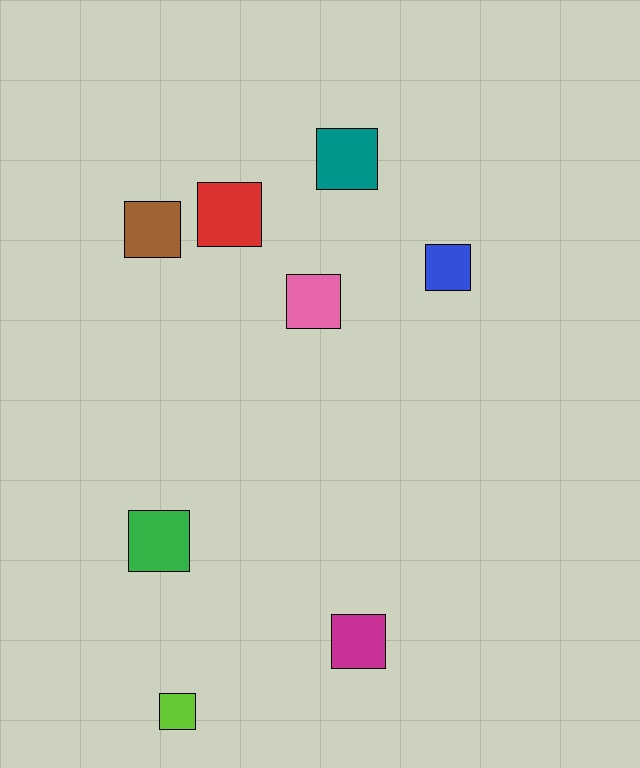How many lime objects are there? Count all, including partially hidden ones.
There is 1 lime object.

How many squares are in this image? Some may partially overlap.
There are 8 squares.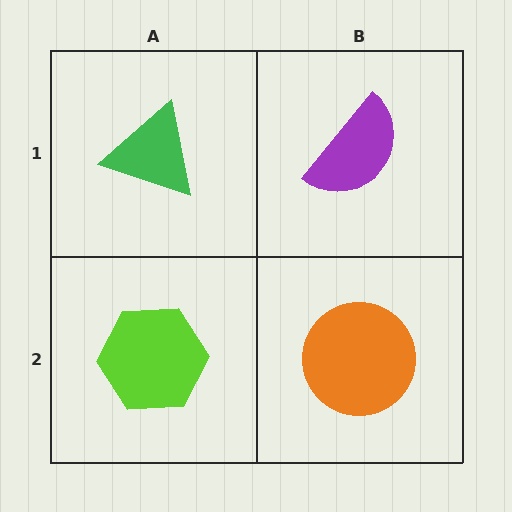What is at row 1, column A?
A green triangle.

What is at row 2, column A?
A lime hexagon.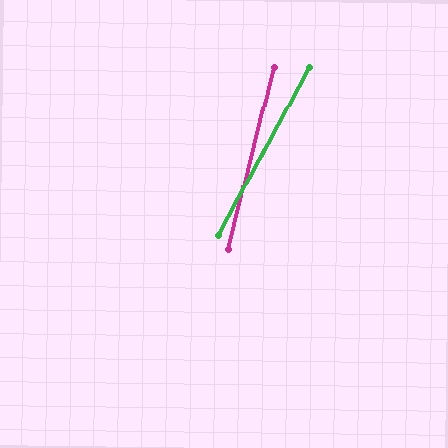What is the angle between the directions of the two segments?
Approximately 14 degrees.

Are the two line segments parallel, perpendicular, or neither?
Neither parallel nor perpendicular — they differ by about 14°.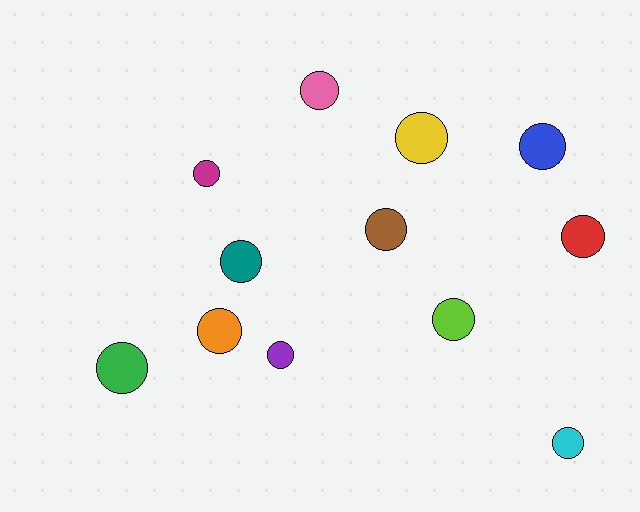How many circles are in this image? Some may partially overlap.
There are 12 circles.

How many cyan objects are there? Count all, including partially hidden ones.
There is 1 cyan object.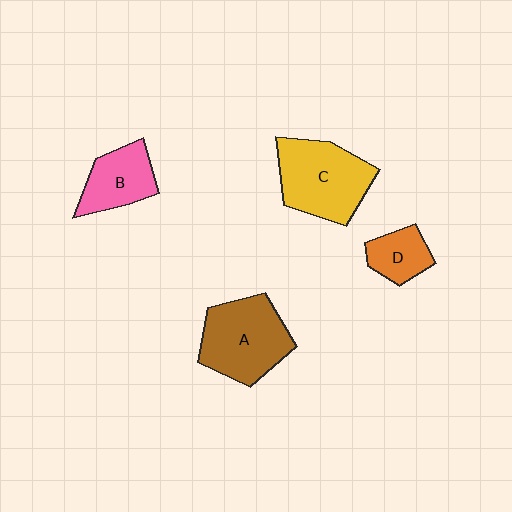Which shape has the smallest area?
Shape D (orange).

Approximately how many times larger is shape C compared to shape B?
Approximately 1.6 times.